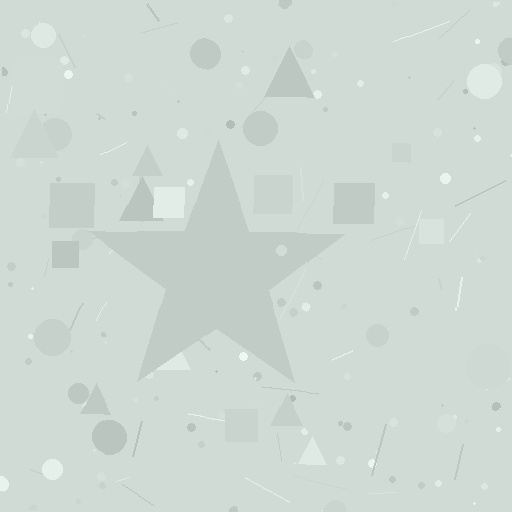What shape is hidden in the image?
A star is hidden in the image.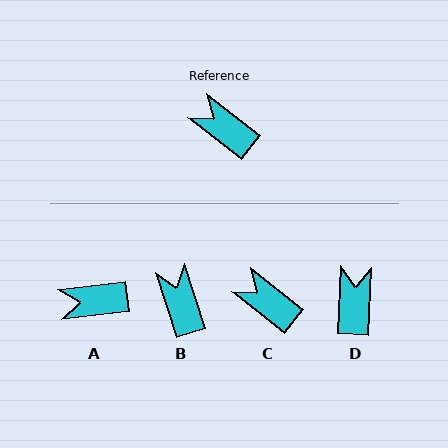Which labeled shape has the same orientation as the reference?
C.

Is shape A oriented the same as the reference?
No, it is off by about 45 degrees.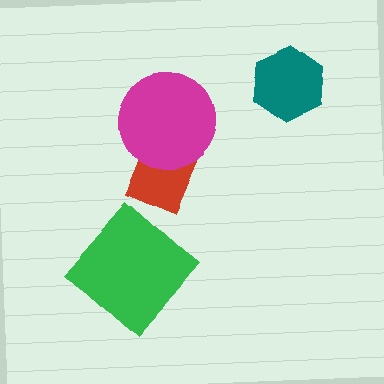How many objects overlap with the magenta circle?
1 object overlaps with the magenta circle.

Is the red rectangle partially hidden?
Yes, it is partially covered by another shape.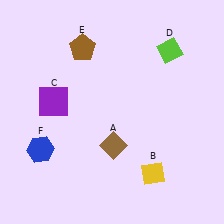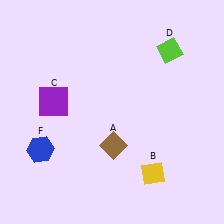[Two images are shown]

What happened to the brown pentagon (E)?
The brown pentagon (E) was removed in Image 2. It was in the top-left area of Image 1.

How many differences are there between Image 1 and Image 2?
There is 1 difference between the two images.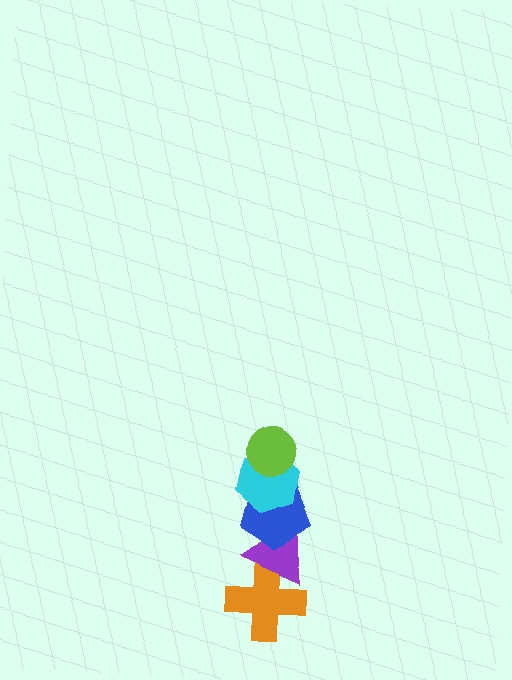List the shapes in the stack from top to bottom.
From top to bottom: the lime circle, the cyan hexagon, the blue pentagon, the purple triangle, the orange cross.